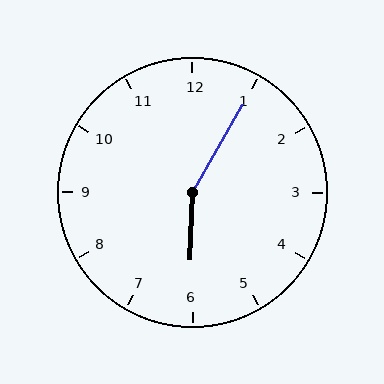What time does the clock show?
6:05.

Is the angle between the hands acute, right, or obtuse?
It is obtuse.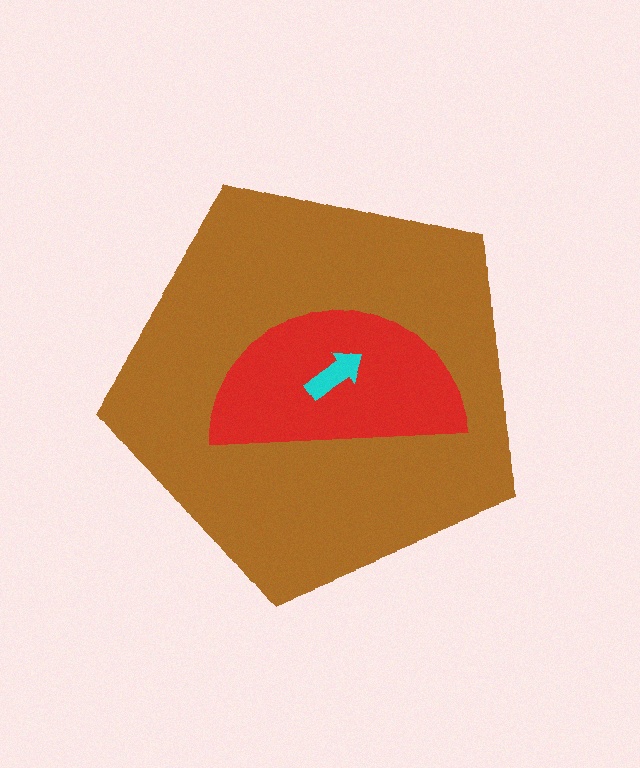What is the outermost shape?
The brown pentagon.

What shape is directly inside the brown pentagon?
The red semicircle.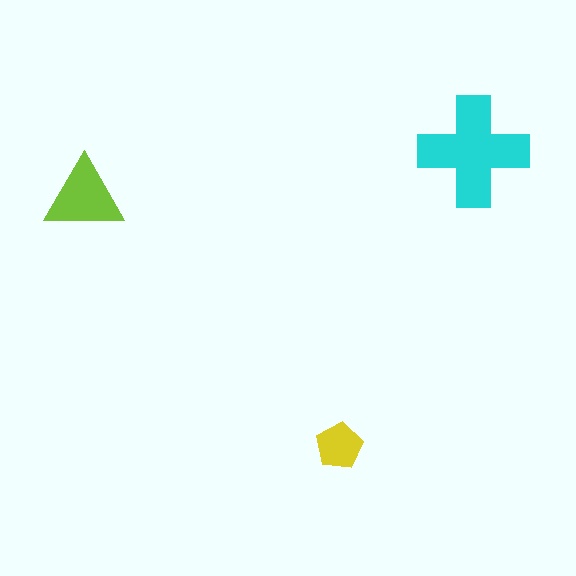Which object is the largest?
The cyan cross.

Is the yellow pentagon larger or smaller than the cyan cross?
Smaller.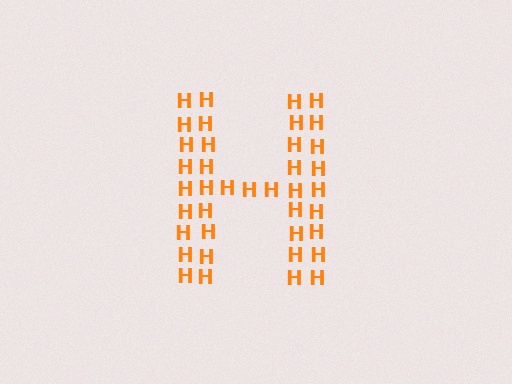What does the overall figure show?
The overall figure shows the letter H.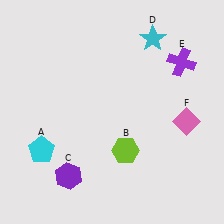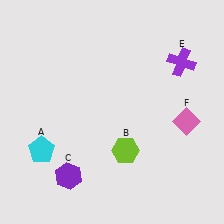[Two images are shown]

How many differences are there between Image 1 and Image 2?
There is 1 difference between the two images.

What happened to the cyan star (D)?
The cyan star (D) was removed in Image 2. It was in the top-right area of Image 1.